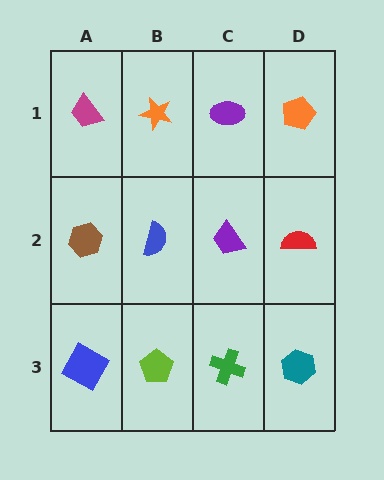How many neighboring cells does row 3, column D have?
2.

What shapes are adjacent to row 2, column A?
A magenta trapezoid (row 1, column A), a blue square (row 3, column A), a blue semicircle (row 2, column B).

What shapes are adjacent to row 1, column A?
A brown hexagon (row 2, column A), an orange star (row 1, column B).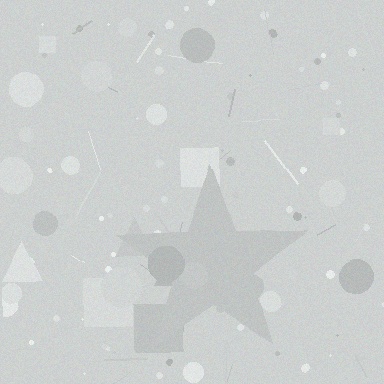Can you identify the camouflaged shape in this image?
The camouflaged shape is a star.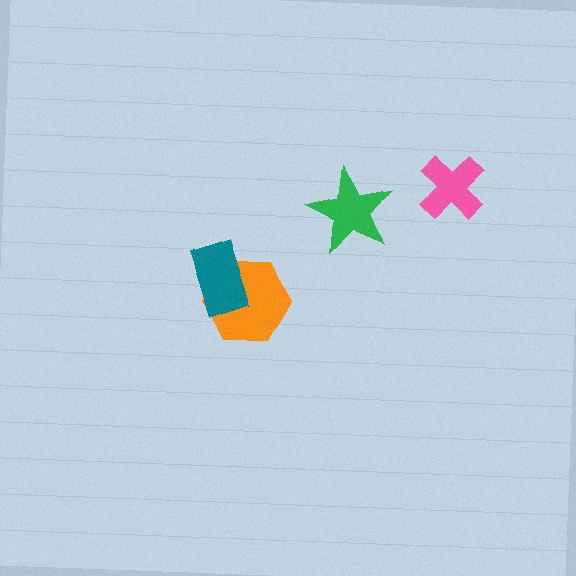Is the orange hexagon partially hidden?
Yes, it is partially covered by another shape.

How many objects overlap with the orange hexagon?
1 object overlaps with the orange hexagon.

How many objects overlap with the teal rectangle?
1 object overlaps with the teal rectangle.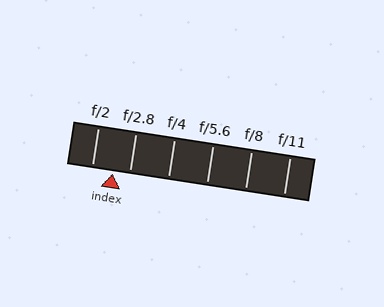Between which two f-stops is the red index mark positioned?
The index mark is between f/2 and f/2.8.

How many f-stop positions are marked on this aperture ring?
There are 6 f-stop positions marked.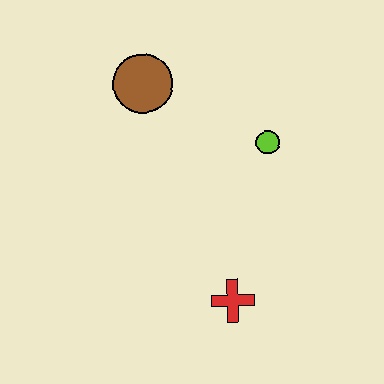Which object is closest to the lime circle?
The brown circle is closest to the lime circle.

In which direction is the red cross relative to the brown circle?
The red cross is below the brown circle.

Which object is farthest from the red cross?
The brown circle is farthest from the red cross.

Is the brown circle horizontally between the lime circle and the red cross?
No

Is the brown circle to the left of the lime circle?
Yes